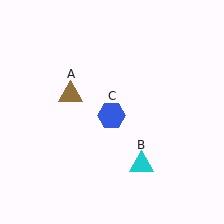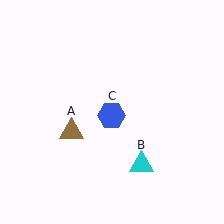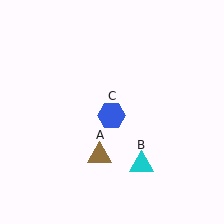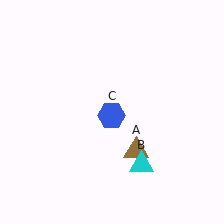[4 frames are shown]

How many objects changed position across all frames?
1 object changed position: brown triangle (object A).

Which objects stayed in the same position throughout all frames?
Cyan triangle (object B) and blue hexagon (object C) remained stationary.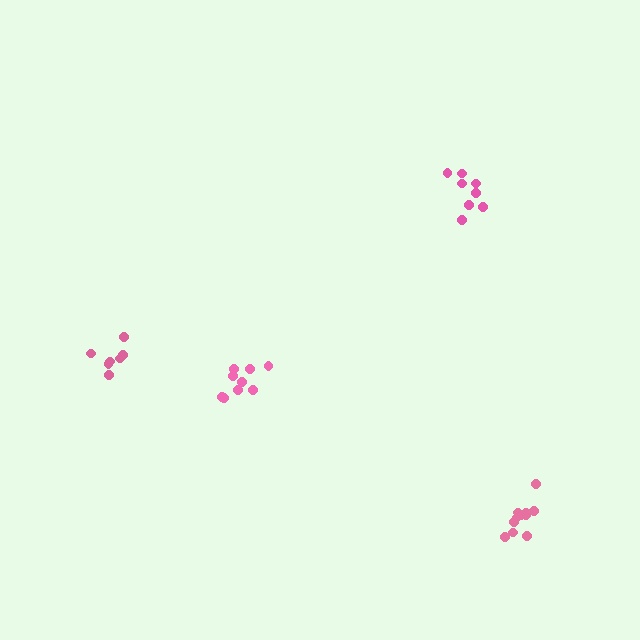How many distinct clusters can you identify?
There are 4 distinct clusters.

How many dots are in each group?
Group 1: 11 dots, Group 2: 9 dots, Group 3: 8 dots, Group 4: 7 dots (35 total).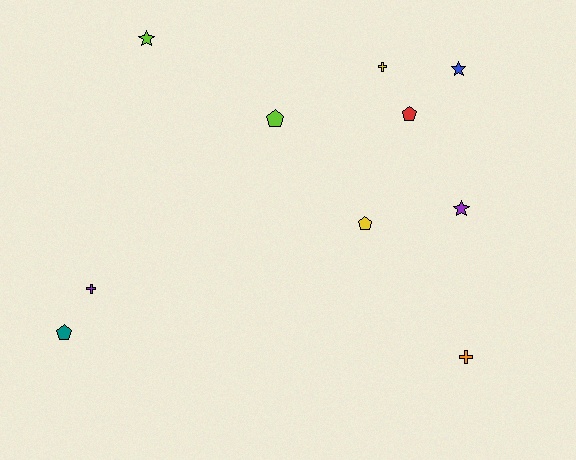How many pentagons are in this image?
There are 4 pentagons.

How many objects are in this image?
There are 10 objects.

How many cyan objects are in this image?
There are no cyan objects.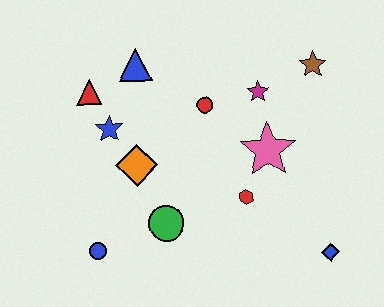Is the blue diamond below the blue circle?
Yes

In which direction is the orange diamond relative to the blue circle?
The orange diamond is above the blue circle.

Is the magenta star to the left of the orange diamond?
No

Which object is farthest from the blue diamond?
The red triangle is farthest from the blue diamond.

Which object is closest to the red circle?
The magenta star is closest to the red circle.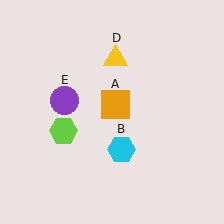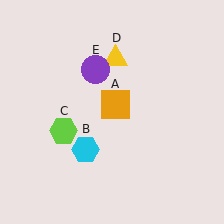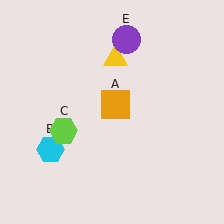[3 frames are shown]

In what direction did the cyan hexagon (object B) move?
The cyan hexagon (object B) moved left.